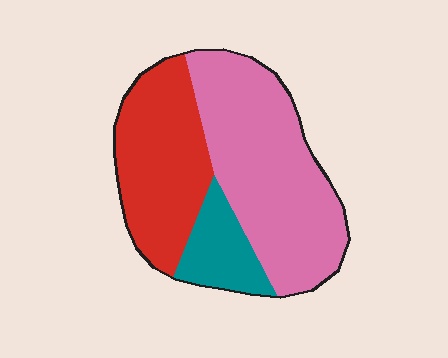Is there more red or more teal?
Red.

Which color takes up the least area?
Teal, at roughly 15%.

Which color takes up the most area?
Pink, at roughly 50%.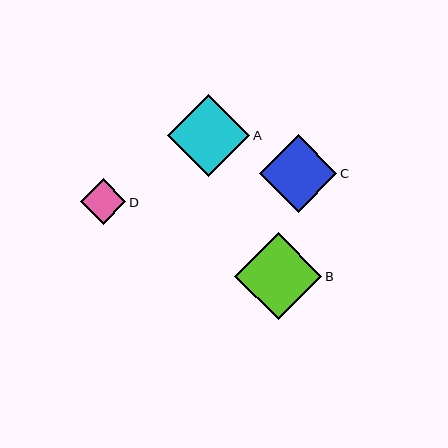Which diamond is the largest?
Diamond B is the largest with a size of approximately 87 pixels.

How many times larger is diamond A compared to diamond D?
Diamond A is approximately 1.8 times the size of diamond D.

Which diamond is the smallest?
Diamond D is the smallest with a size of approximately 45 pixels.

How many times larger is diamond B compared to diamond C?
Diamond B is approximately 1.1 times the size of diamond C.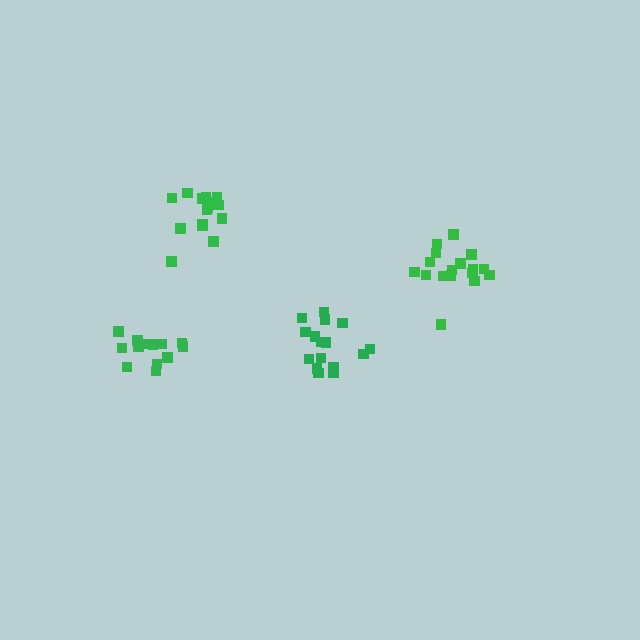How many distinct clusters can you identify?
There are 4 distinct clusters.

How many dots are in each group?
Group 1: 17 dots, Group 2: 13 dots, Group 3: 16 dots, Group 4: 16 dots (62 total).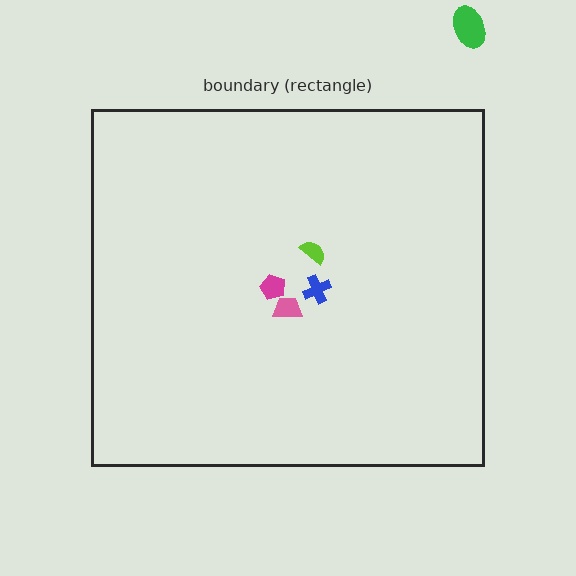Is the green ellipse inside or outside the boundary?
Outside.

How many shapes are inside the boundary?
4 inside, 1 outside.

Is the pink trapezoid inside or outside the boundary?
Inside.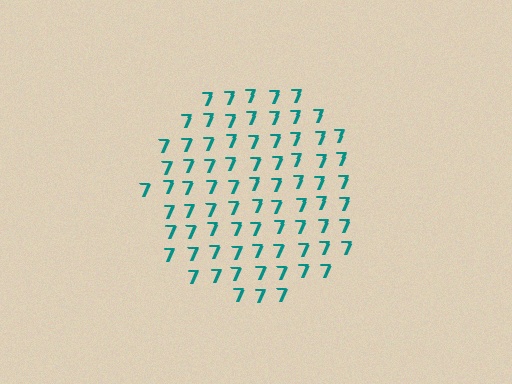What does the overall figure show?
The overall figure shows a circle.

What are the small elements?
The small elements are digit 7's.